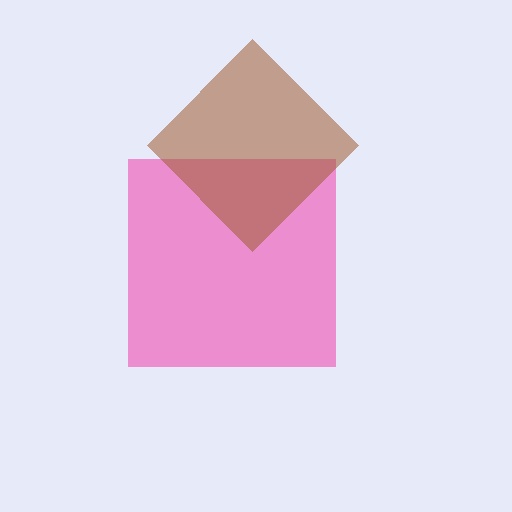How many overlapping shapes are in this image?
There are 2 overlapping shapes in the image.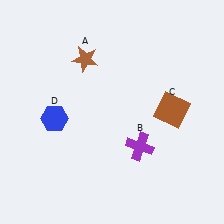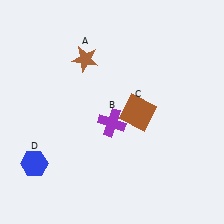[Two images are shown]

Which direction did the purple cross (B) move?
The purple cross (B) moved left.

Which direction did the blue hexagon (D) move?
The blue hexagon (D) moved down.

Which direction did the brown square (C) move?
The brown square (C) moved left.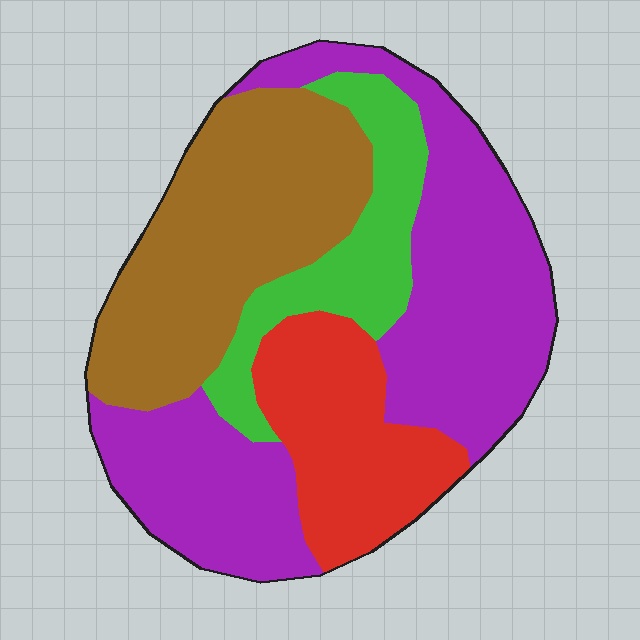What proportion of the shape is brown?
Brown covers 28% of the shape.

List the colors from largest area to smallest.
From largest to smallest: purple, brown, red, green.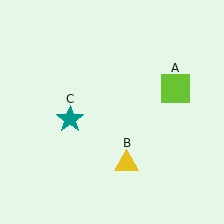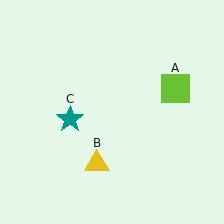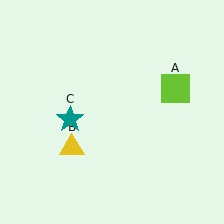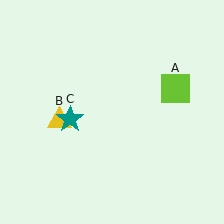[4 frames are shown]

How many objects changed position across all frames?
1 object changed position: yellow triangle (object B).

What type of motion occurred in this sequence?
The yellow triangle (object B) rotated clockwise around the center of the scene.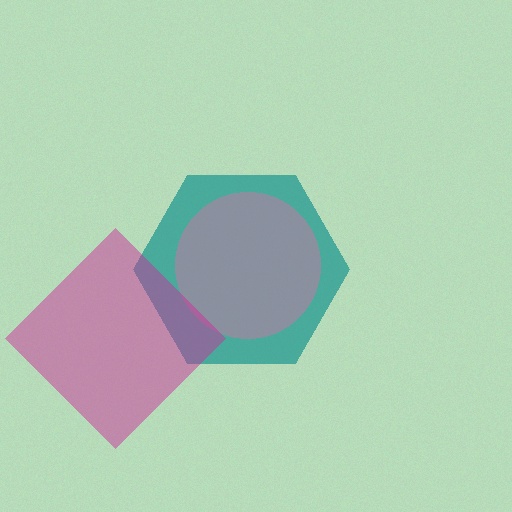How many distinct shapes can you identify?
There are 3 distinct shapes: a teal hexagon, a pink circle, a magenta diamond.